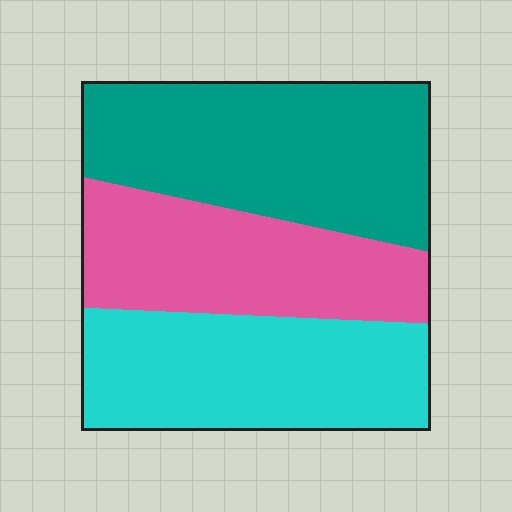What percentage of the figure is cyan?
Cyan takes up between a sixth and a third of the figure.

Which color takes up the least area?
Pink, at roughly 30%.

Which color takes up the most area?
Teal, at roughly 40%.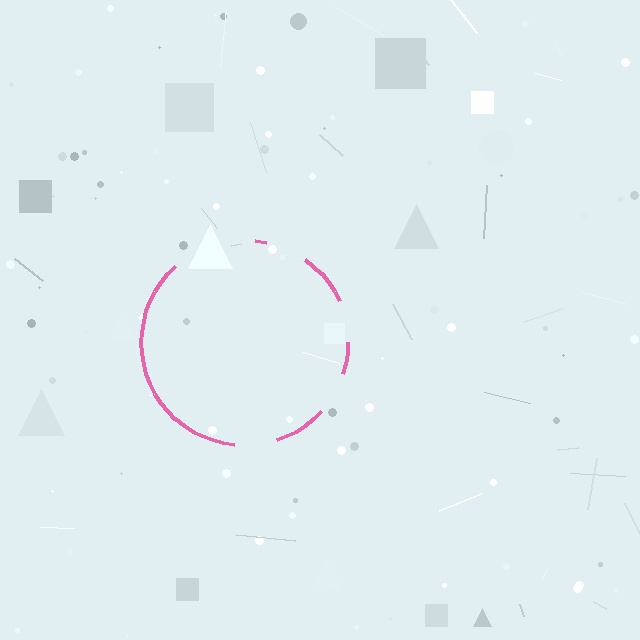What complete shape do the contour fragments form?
The contour fragments form a circle.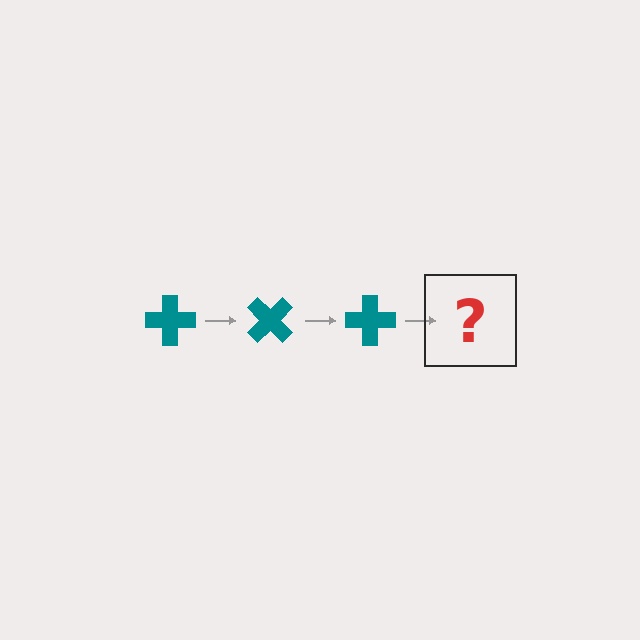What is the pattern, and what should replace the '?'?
The pattern is that the cross rotates 45 degrees each step. The '?' should be a teal cross rotated 135 degrees.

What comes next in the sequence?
The next element should be a teal cross rotated 135 degrees.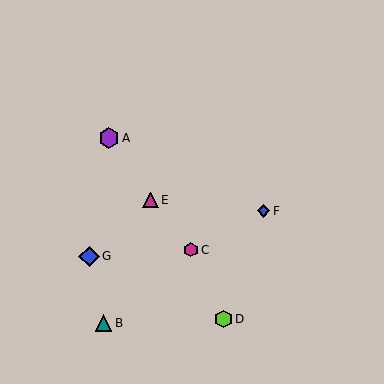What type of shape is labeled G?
Shape G is a blue diamond.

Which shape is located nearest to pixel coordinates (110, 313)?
The teal triangle (labeled B) at (103, 323) is nearest to that location.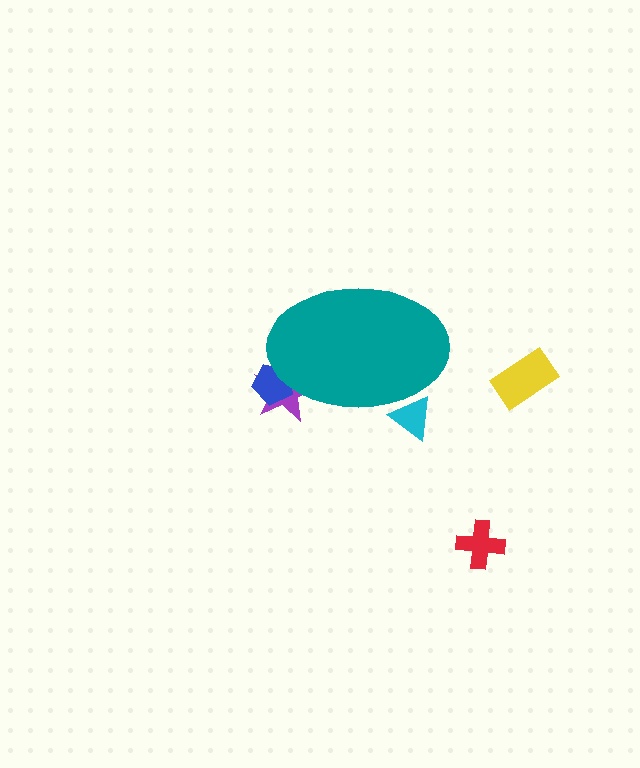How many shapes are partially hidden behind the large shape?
3 shapes are partially hidden.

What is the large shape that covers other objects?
A teal ellipse.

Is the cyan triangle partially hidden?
Yes, the cyan triangle is partially hidden behind the teal ellipse.